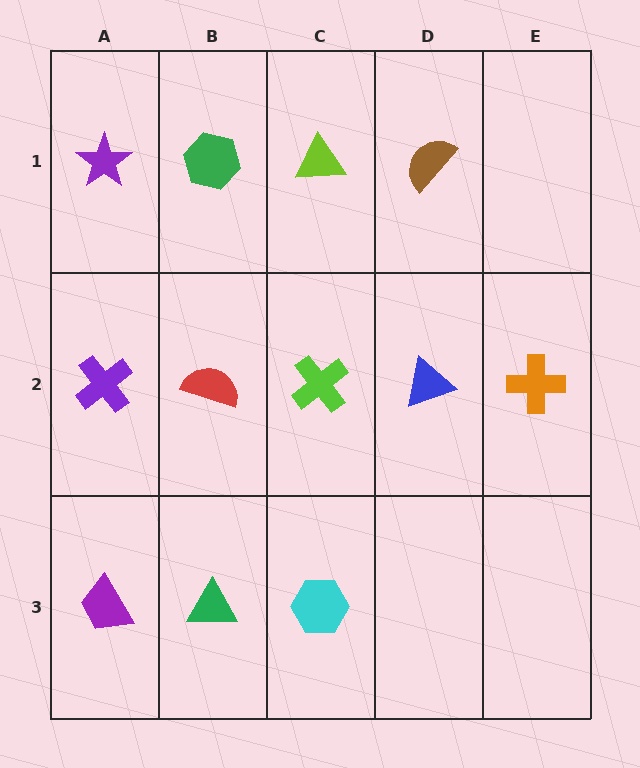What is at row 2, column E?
An orange cross.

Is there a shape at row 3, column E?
No, that cell is empty.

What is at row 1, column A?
A purple star.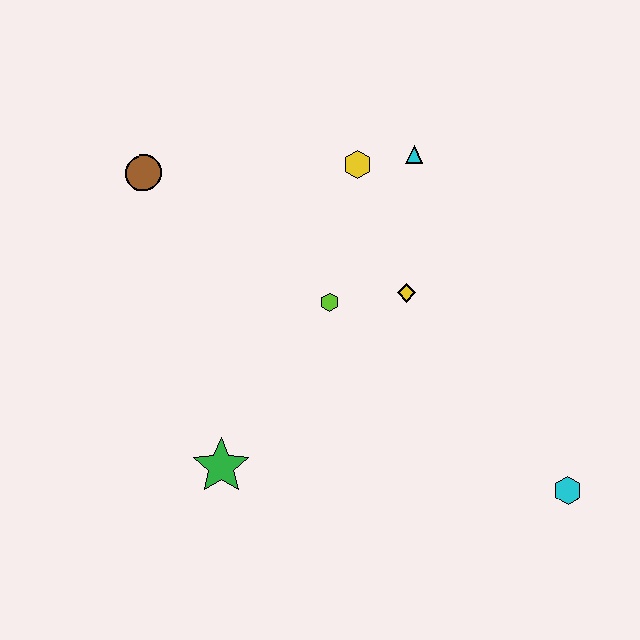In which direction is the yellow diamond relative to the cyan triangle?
The yellow diamond is below the cyan triangle.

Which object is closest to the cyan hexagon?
The yellow diamond is closest to the cyan hexagon.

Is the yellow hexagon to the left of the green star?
No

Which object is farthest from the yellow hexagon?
The cyan hexagon is farthest from the yellow hexagon.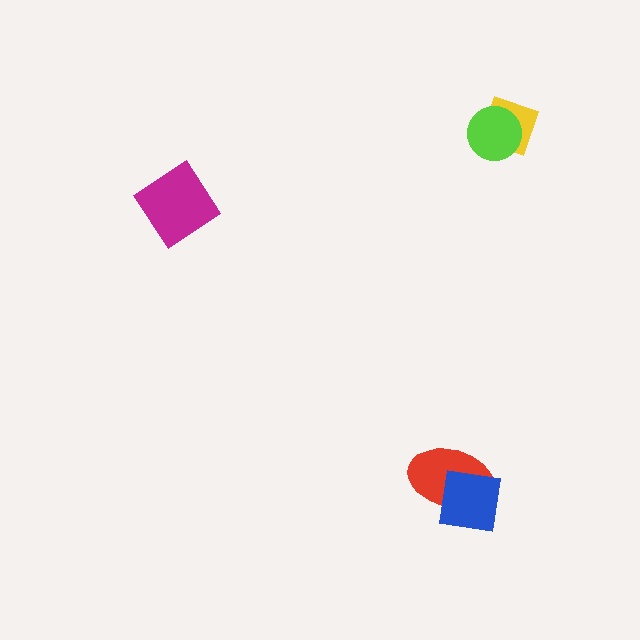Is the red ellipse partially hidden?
Yes, it is partially covered by another shape.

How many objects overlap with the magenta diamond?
0 objects overlap with the magenta diamond.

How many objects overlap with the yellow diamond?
1 object overlaps with the yellow diamond.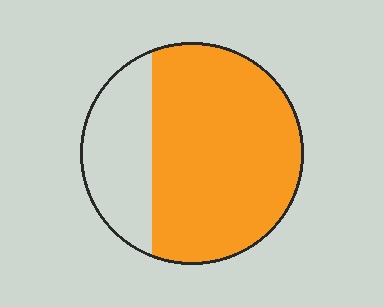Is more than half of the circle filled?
Yes.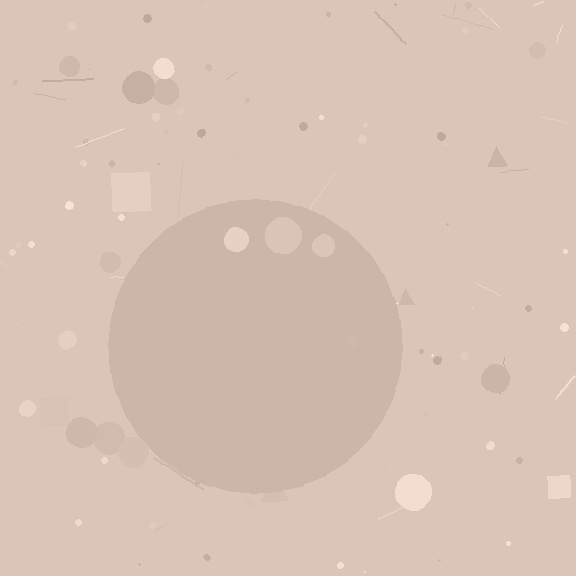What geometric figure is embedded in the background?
A circle is embedded in the background.